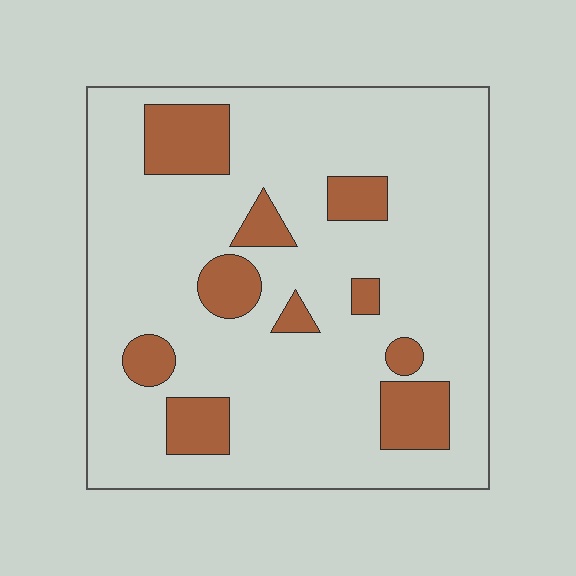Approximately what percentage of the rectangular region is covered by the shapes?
Approximately 15%.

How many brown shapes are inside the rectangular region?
10.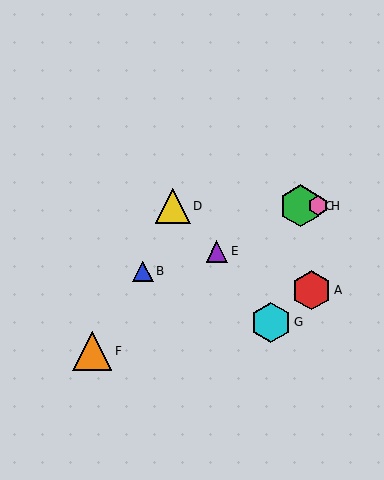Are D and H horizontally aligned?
Yes, both are at y≈206.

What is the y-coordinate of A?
Object A is at y≈290.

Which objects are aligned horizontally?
Objects C, D, H are aligned horizontally.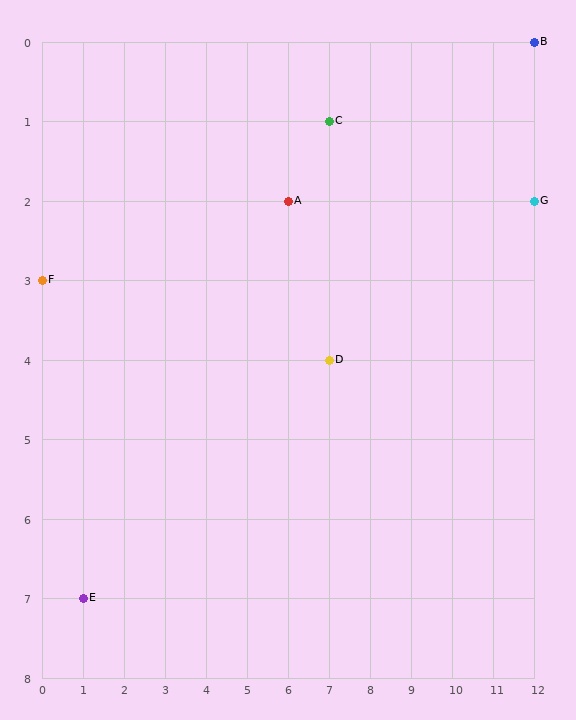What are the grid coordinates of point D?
Point D is at grid coordinates (7, 4).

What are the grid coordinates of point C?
Point C is at grid coordinates (7, 1).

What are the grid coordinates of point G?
Point G is at grid coordinates (12, 2).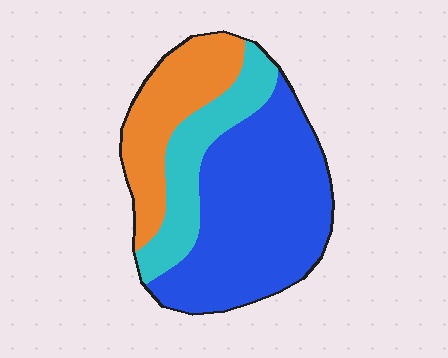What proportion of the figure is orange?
Orange covers roughly 25% of the figure.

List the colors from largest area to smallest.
From largest to smallest: blue, orange, cyan.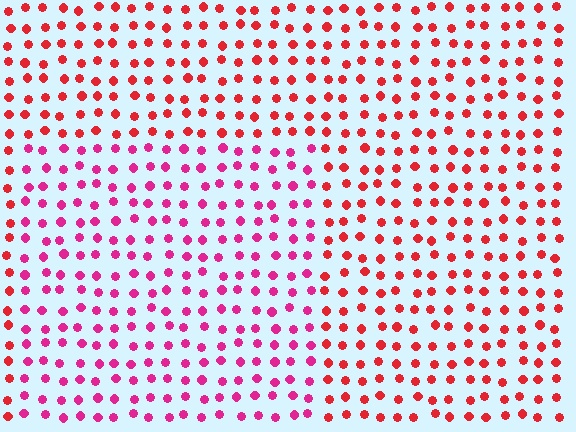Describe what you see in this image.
The image is filled with small red elements in a uniform arrangement. A rectangle-shaped region is visible where the elements are tinted to a slightly different hue, forming a subtle color boundary.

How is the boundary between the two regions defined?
The boundary is defined purely by a slight shift in hue (about 31 degrees). Spacing, size, and orientation are identical on both sides.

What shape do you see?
I see a rectangle.